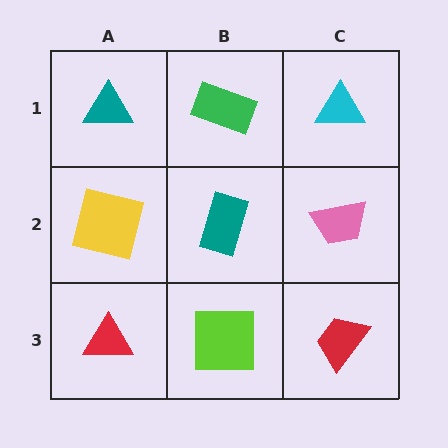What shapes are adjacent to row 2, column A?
A teal triangle (row 1, column A), a red triangle (row 3, column A), a teal rectangle (row 2, column B).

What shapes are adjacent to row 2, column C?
A cyan triangle (row 1, column C), a red trapezoid (row 3, column C), a teal rectangle (row 2, column B).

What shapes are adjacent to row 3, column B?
A teal rectangle (row 2, column B), a red triangle (row 3, column A), a red trapezoid (row 3, column C).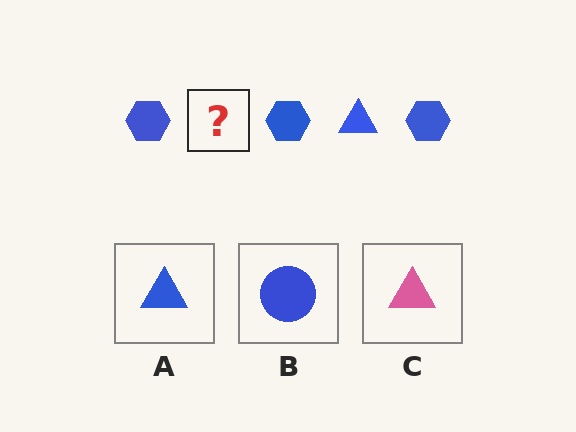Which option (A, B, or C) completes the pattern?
A.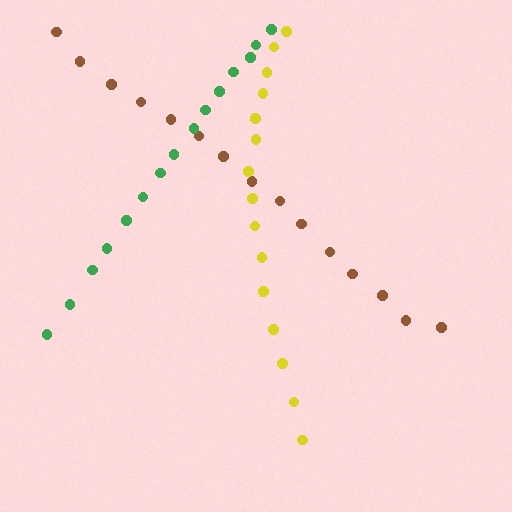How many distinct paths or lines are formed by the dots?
There are 3 distinct paths.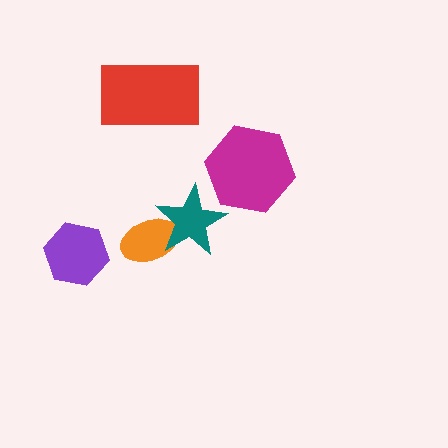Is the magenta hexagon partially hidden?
No, no other shape covers it.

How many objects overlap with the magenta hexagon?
0 objects overlap with the magenta hexagon.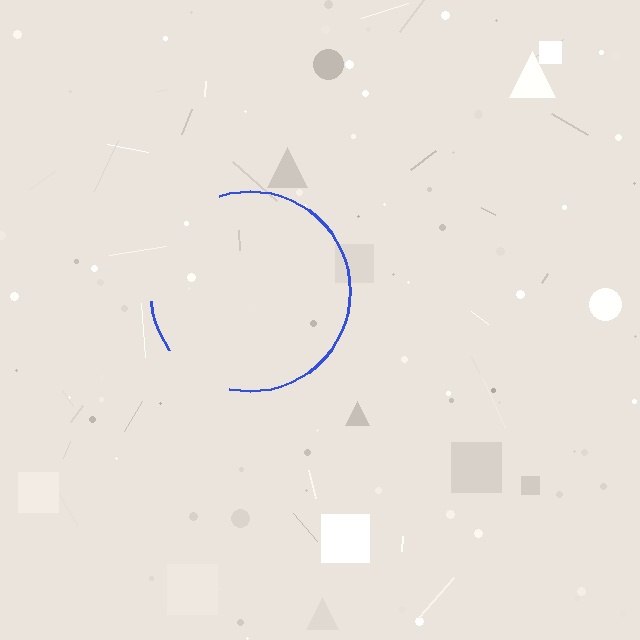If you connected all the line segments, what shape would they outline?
They would outline a circle.